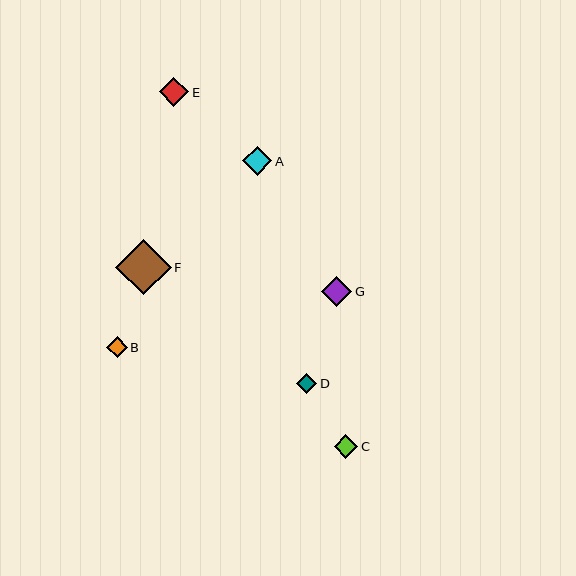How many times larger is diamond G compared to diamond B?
Diamond G is approximately 1.4 times the size of diamond B.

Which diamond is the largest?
Diamond F is the largest with a size of approximately 56 pixels.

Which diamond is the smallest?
Diamond D is the smallest with a size of approximately 20 pixels.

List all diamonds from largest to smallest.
From largest to smallest: F, G, E, A, C, B, D.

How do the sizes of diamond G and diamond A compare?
Diamond G and diamond A are approximately the same size.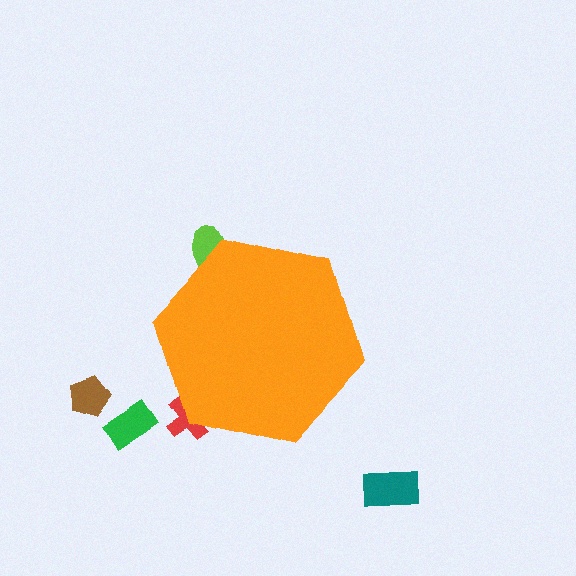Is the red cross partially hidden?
Yes, the red cross is partially hidden behind the orange hexagon.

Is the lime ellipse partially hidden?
Yes, the lime ellipse is partially hidden behind the orange hexagon.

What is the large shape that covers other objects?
An orange hexagon.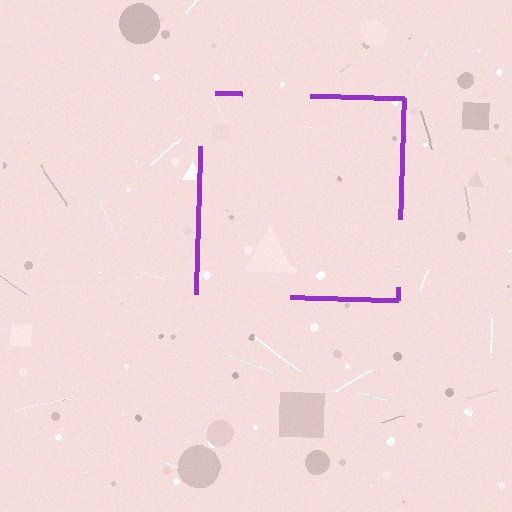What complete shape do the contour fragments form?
The contour fragments form a square.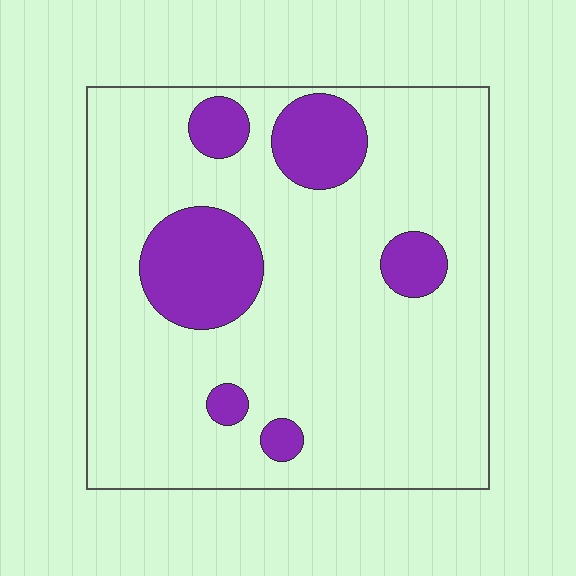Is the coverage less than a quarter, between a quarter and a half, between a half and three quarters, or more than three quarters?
Less than a quarter.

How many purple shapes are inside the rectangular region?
6.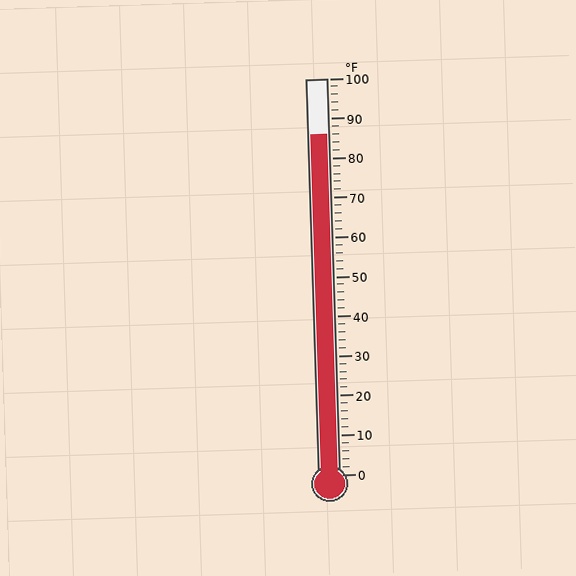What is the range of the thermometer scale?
The thermometer scale ranges from 0°F to 100°F.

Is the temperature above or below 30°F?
The temperature is above 30°F.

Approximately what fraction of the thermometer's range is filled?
The thermometer is filled to approximately 85% of its range.